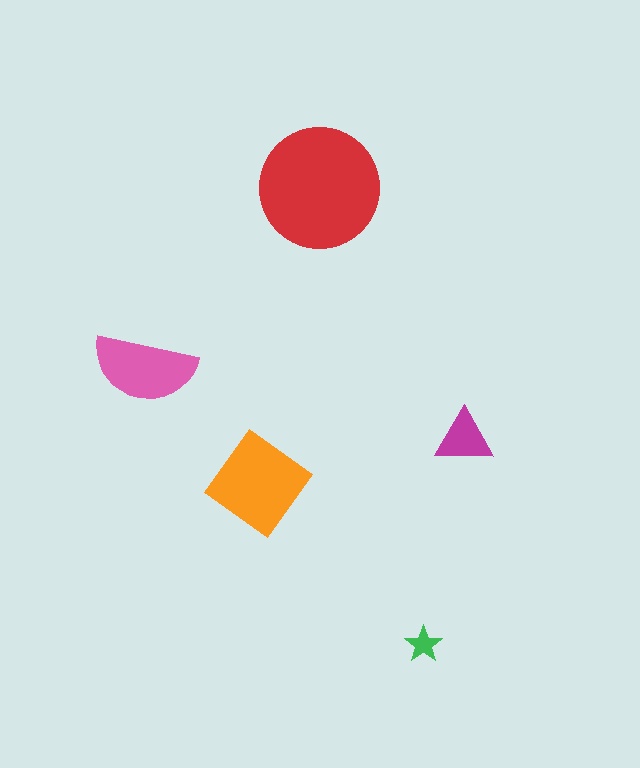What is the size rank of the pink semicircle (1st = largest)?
3rd.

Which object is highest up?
The red circle is topmost.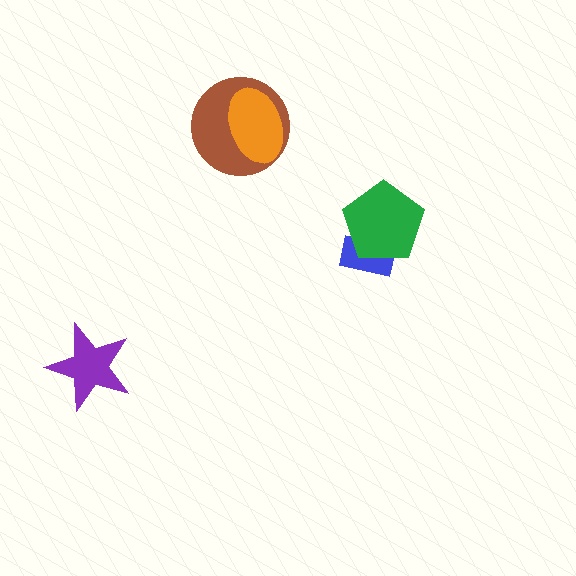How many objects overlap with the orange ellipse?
1 object overlaps with the orange ellipse.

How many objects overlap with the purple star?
0 objects overlap with the purple star.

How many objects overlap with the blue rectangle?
1 object overlaps with the blue rectangle.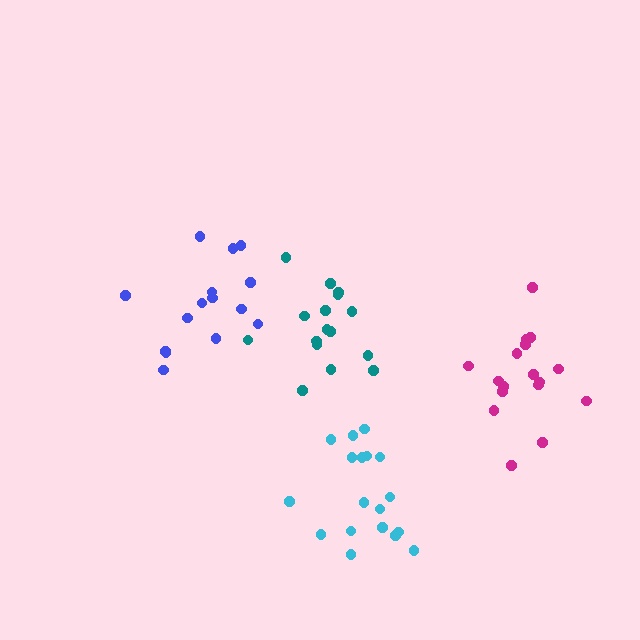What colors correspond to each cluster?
The clusters are colored: magenta, blue, teal, cyan.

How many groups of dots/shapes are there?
There are 4 groups.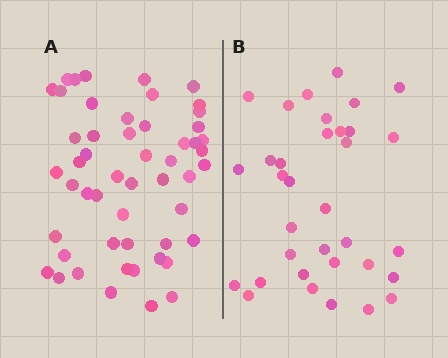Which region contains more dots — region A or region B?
Region A (the left region) has more dots.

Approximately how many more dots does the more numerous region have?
Region A has approximately 20 more dots than region B.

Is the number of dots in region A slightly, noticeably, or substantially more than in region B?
Region A has substantially more. The ratio is roughly 1.5 to 1.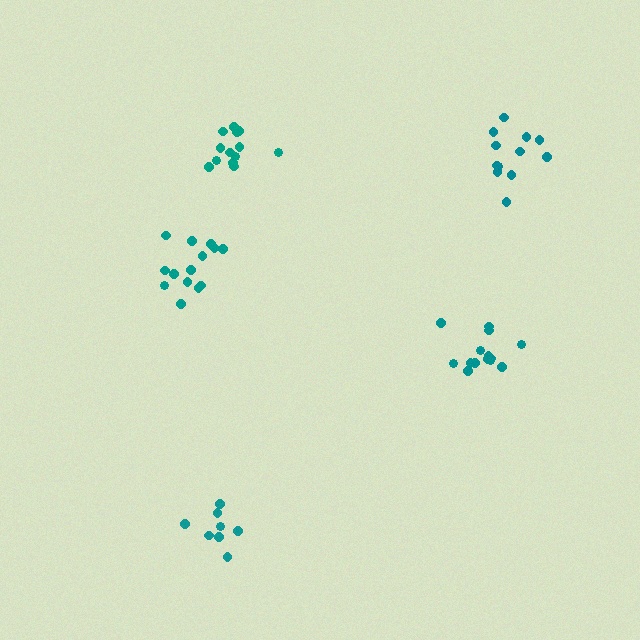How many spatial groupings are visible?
There are 5 spatial groupings.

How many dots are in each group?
Group 1: 12 dots, Group 2: 8 dots, Group 3: 14 dots, Group 4: 14 dots, Group 5: 13 dots (61 total).